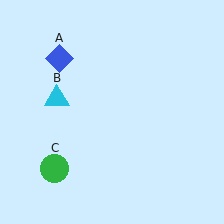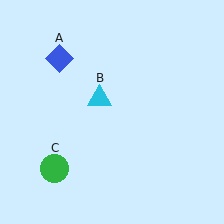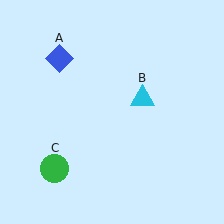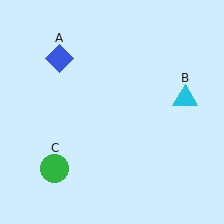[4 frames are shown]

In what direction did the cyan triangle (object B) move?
The cyan triangle (object B) moved right.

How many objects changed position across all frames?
1 object changed position: cyan triangle (object B).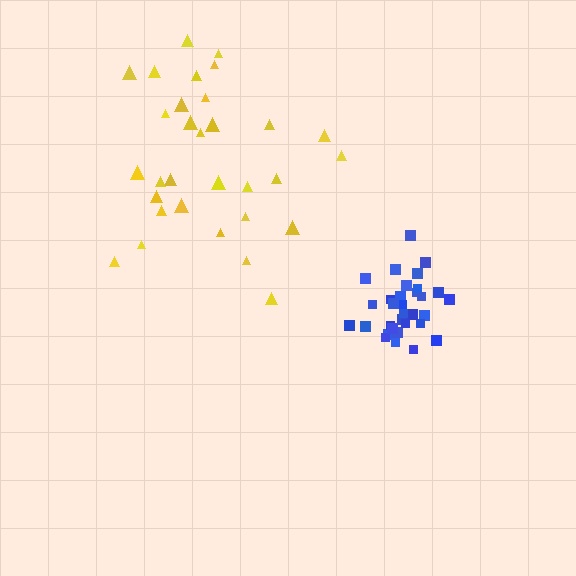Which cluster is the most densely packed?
Blue.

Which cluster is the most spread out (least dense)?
Yellow.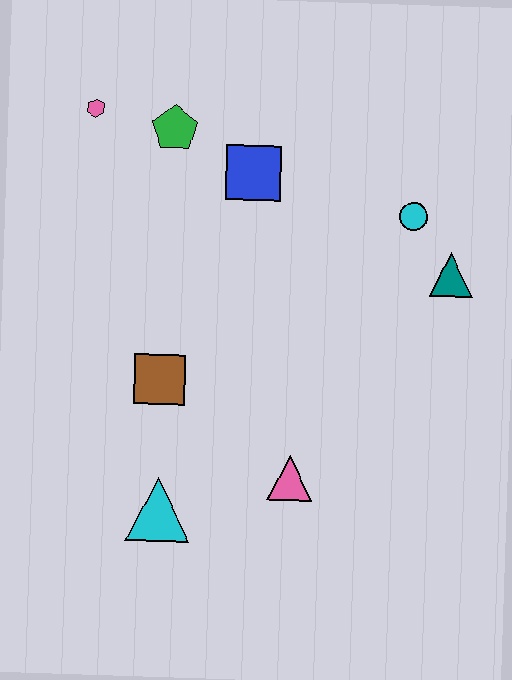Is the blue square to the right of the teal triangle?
No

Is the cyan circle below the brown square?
No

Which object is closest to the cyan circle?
The teal triangle is closest to the cyan circle.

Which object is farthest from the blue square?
The cyan triangle is farthest from the blue square.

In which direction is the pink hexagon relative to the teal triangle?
The pink hexagon is to the left of the teal triangle.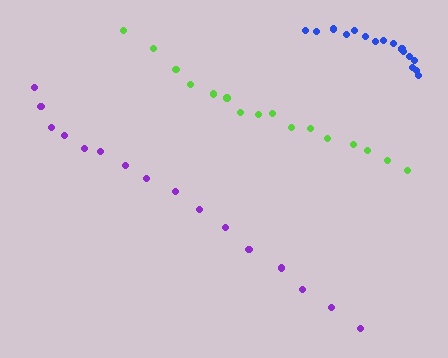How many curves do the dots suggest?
There are 3 distinct paths.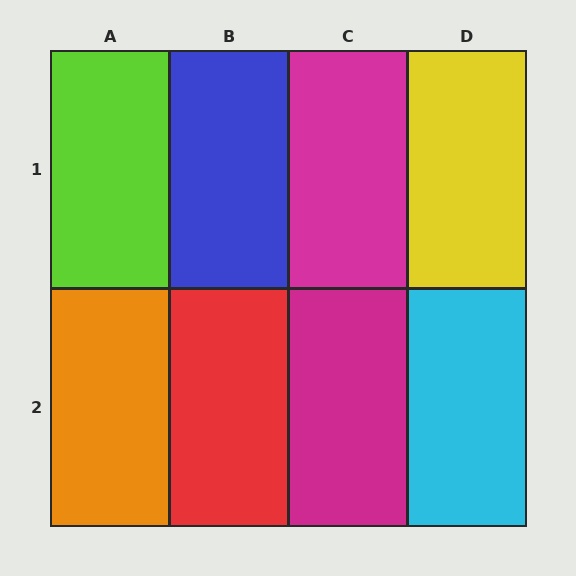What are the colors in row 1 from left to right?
Lime, blue, magenta, yellow.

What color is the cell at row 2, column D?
Cyan.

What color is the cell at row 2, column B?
Red.